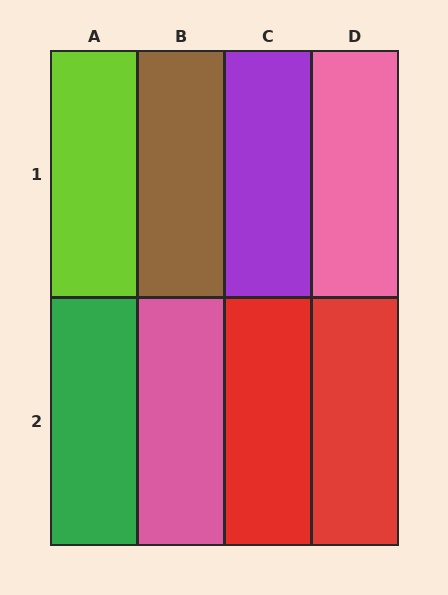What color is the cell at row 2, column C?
Red.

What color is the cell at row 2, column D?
Red.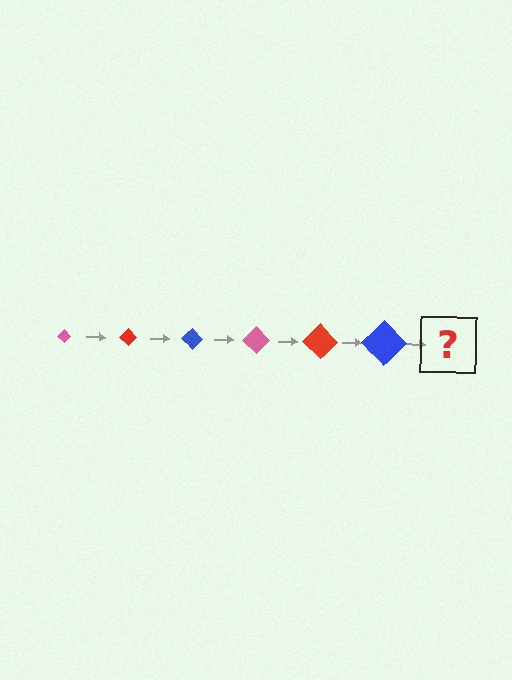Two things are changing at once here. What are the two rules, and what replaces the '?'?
The two rules are that the diamond grows larger each step and the color cycles through pink, red, and blue. The '?' should be a pink diamond, larger than the previous one.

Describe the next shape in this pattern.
It should be a pink diamond, larger than the previous one.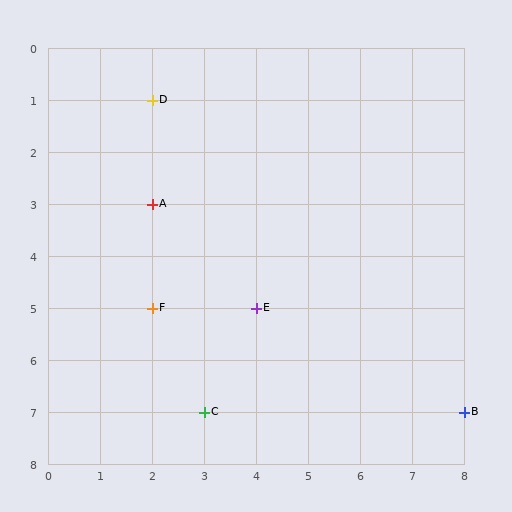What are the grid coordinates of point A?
Point A is at grid coordinates (2, 3).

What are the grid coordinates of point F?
Point F is at grid coordinates (2, 5).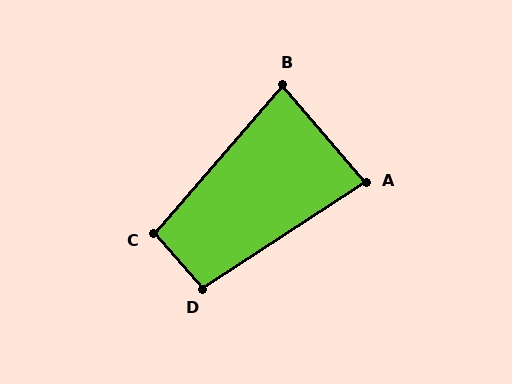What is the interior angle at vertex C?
Approximately 98 degrees (obtuse).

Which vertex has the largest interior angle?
D, at approximately 98 degrees.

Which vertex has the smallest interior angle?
B, at approximately 82 degrees.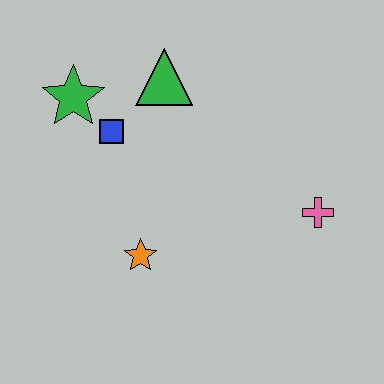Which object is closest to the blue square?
The green star is closest to the blue square.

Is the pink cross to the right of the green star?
Yes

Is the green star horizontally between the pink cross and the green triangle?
No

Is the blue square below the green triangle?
Yes